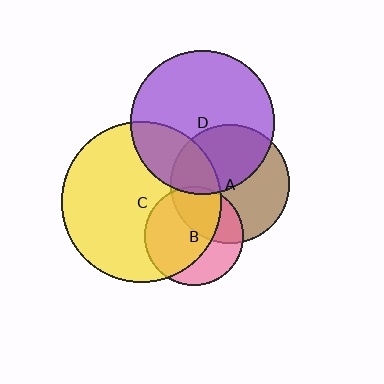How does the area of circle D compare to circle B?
Approximately 2.1 times.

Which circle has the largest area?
Circle C (yellow).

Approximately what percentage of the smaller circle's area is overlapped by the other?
Approximately 30%.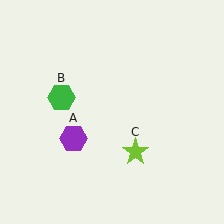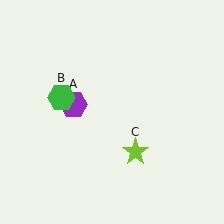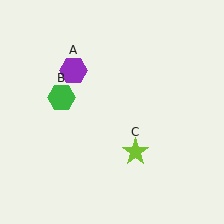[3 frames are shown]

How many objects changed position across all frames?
1 object changed position: purple hexagon (object A).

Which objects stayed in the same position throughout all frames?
Green hexagon (object B) and lime star (object C) remained stationary.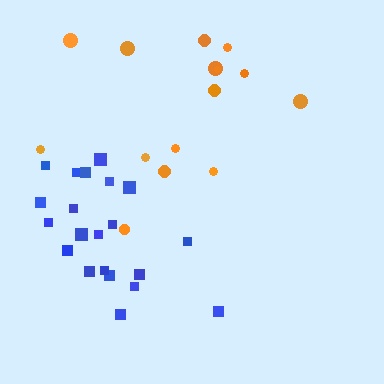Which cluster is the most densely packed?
Blue.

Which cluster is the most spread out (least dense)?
Orange.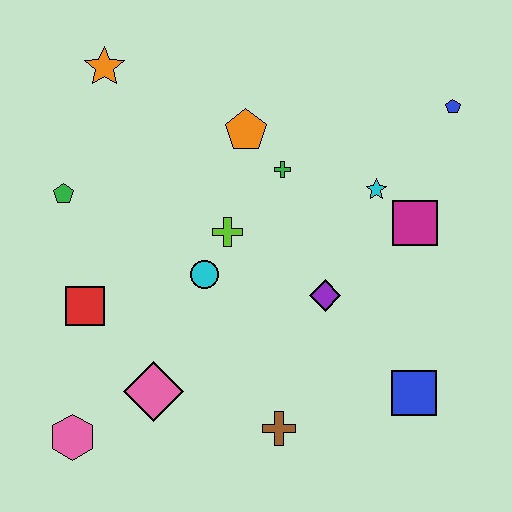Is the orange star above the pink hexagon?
Yes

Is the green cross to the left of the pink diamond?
No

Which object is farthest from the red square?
The blue pentagon is farthest from the red square.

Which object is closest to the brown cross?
The pink diamond is closest to the brown cross.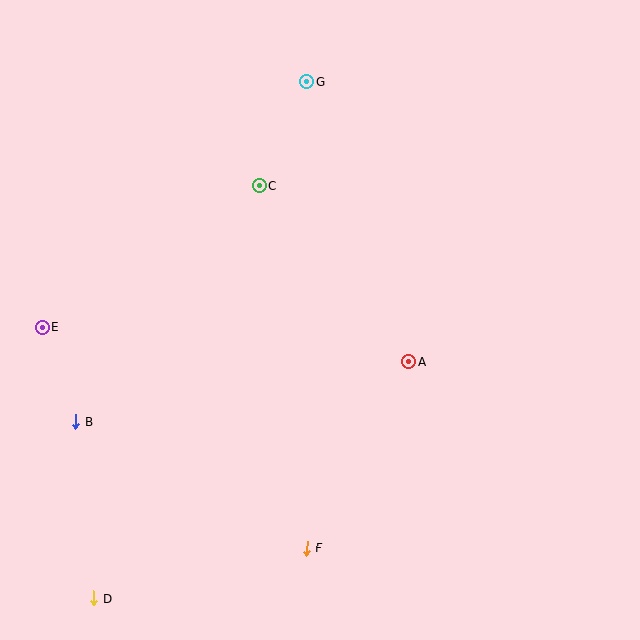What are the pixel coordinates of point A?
Point A is at (408, 361).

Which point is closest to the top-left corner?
Point G is closest to the top-left corner.